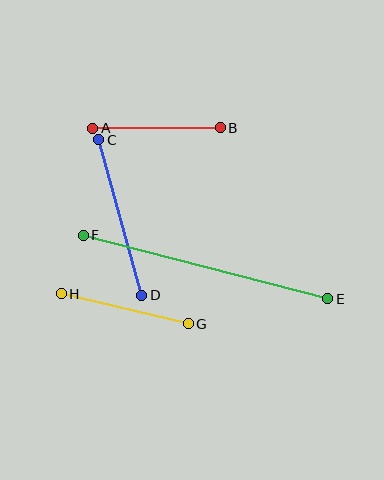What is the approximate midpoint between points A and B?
The midpoint is at approximately (157, 128) pixels.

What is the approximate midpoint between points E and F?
The midpoint is at approximately (205, 267) pixels.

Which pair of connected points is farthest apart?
Points E and F are farthest apart.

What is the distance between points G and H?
The distance is approximately 130 pixels.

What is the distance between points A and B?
The distance is approximately 127 pixels.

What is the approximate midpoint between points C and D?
The midpoint is at approximately (120, 218) pixels.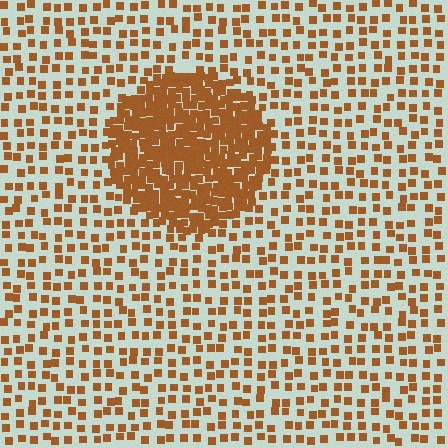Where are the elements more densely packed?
The elements are more densely packed inside the circle boundary.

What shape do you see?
I see a circle.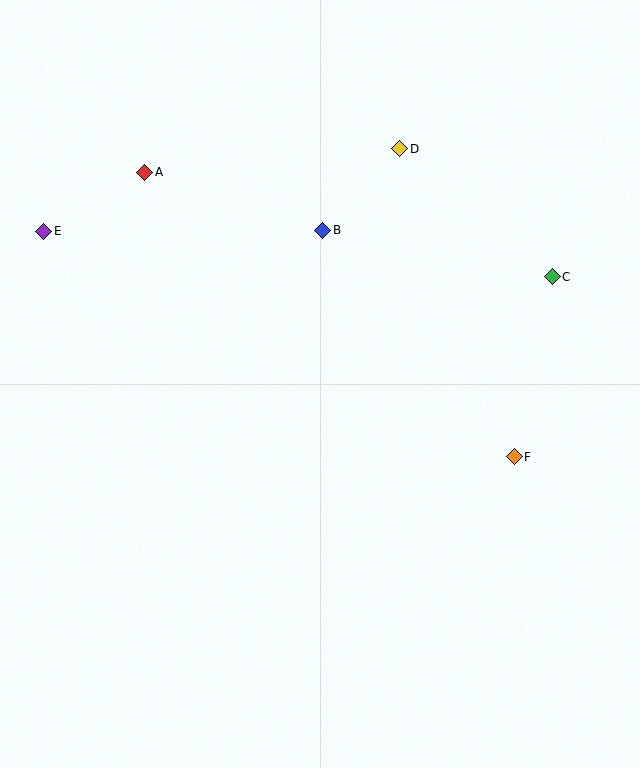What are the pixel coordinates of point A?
Point A is at (145, 172).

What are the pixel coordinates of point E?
Point E is at (44, 231).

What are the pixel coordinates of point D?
Point D is at (400, 149).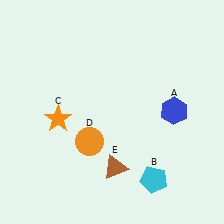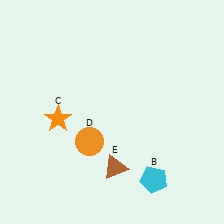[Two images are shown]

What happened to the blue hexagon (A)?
The blue hexagon (A) was removed in Image 2. It was in the top-right area of Image 1.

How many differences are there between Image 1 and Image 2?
There is 1 difference between the two images.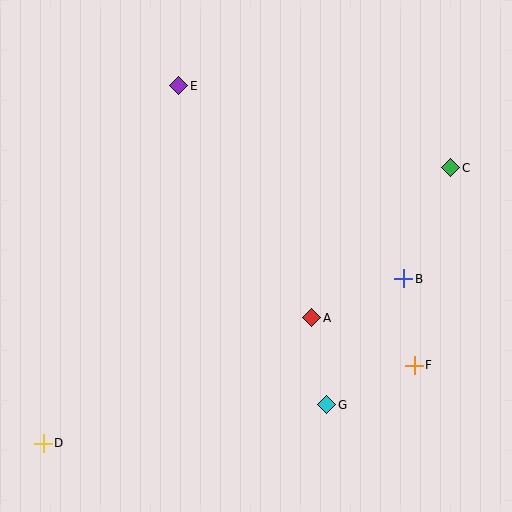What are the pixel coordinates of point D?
Point D is at (43, 443).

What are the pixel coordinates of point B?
Point B is at (404, 279).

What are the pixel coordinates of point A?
Point A is at (312, 318).